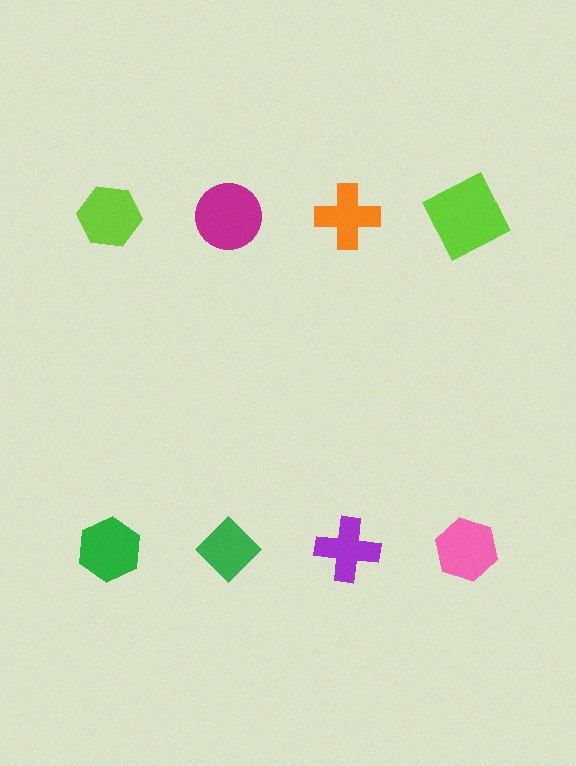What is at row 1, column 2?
A magenta circle.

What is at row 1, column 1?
A lime hexagon.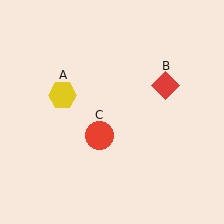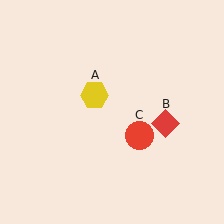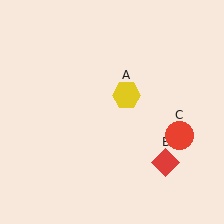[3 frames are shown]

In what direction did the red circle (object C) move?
The red circle (object C) moved right.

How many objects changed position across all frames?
3 objects changed position: yellow hexagon (object A), red diamond (object B), red circle (object C).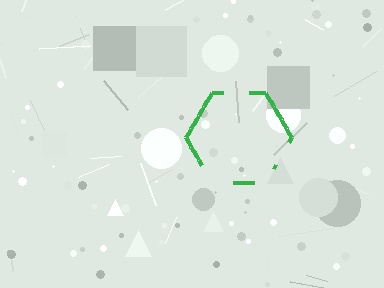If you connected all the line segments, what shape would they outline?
They would outline a hexagon.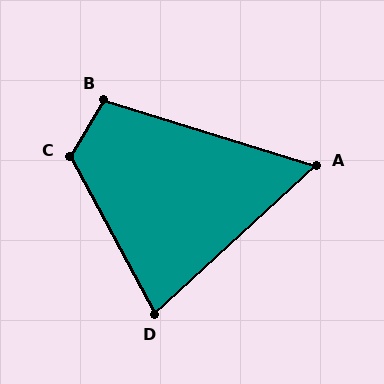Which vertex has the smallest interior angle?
A, at approximately 60 degrees.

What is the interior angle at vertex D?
Approximately 76 degrees (acute).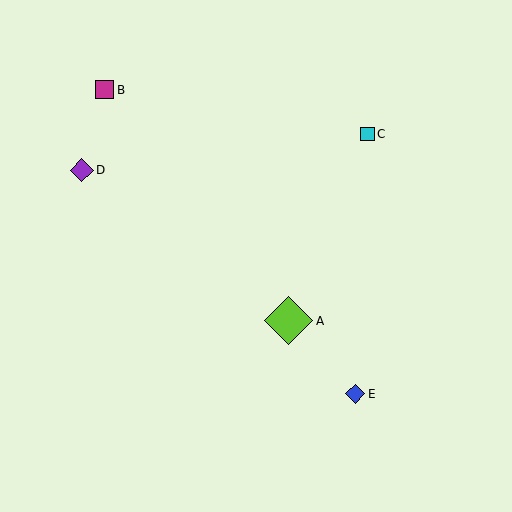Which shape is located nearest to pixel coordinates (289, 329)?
The lime diamond (labeled A) at (289, 321) is nearest to that location.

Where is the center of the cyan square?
The center of the cyan square is at (367, 134).